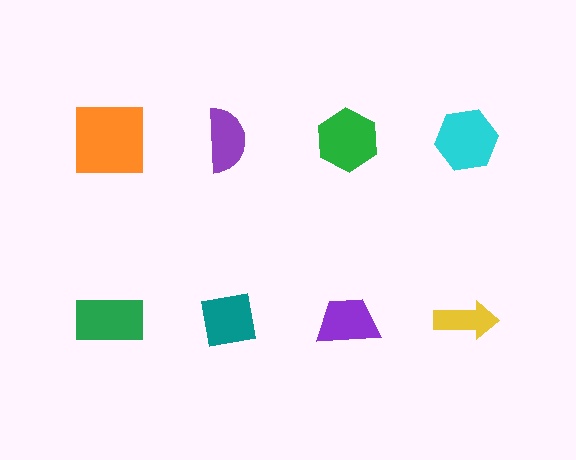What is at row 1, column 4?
A cyan hexagon.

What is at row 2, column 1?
A green rectangle.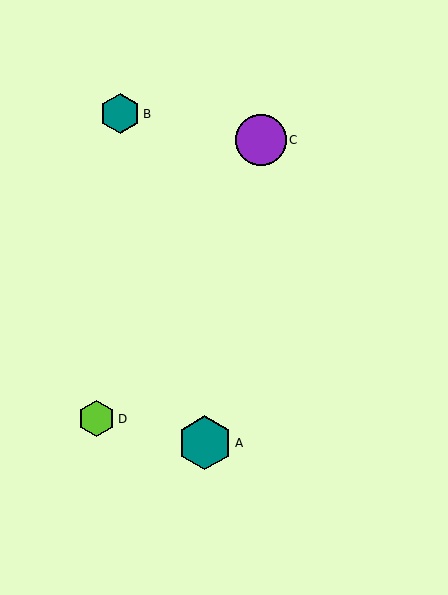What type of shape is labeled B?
Shape B is a teal hexagon.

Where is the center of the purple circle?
The center of the purple circle is at (261, 140).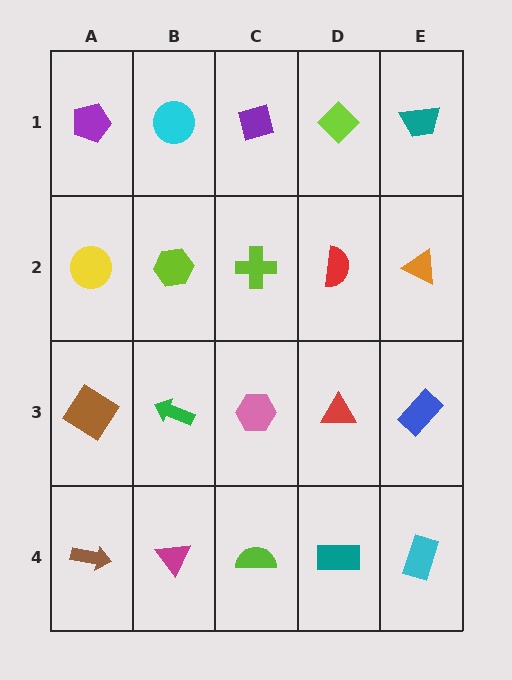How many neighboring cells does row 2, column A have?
3.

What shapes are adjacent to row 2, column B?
A cyan circle (row 1, column B), a green arrow (row 3, column B), a yellow circle (row 2, column A), a lime cross (row 2, column C).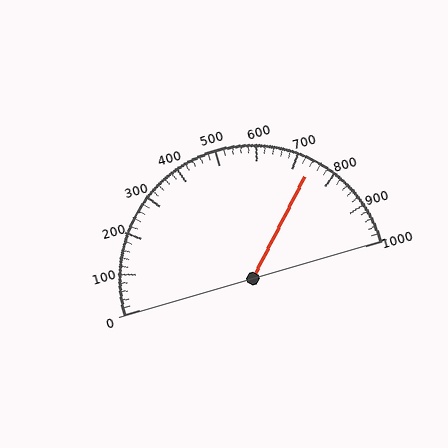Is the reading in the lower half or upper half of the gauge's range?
The reading is in the upper half of the range (0 to 1000).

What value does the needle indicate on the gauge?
The needle indicates approximately 740.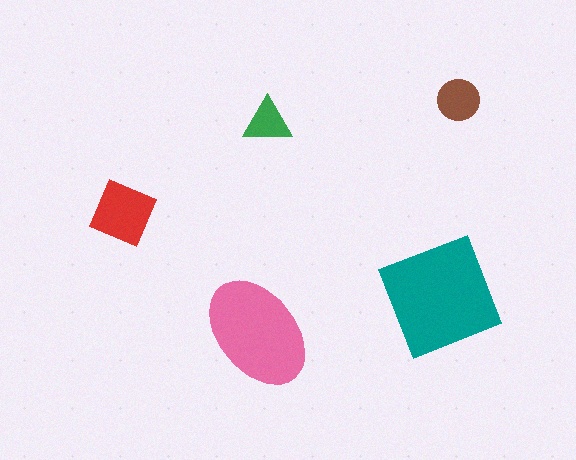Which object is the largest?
The teal square.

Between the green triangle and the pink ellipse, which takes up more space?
The pink ellipse.